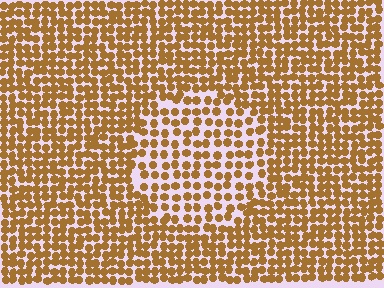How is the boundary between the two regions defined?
The boundary is defined by a change in element density (approximately 1.6x ratio). All elements are the same color, size, and shape.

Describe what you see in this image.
The image contains small brown elements arranged at two different densities. A circle-shaped region is visible where the elements are less densely packed than the surrounding area.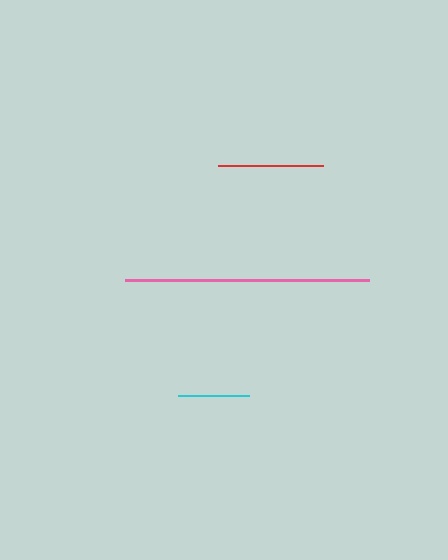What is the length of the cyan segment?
The cyan segment is approximately 70 pixels long.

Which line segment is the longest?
The pink line is the longest at approximately 244 pixels.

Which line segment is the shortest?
The cyan line is the shortest at approximately 70 pixels.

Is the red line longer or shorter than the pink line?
The pink line is longer than the red line.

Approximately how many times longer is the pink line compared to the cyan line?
The pink line is approximately 3.5 times the length of the cyan line.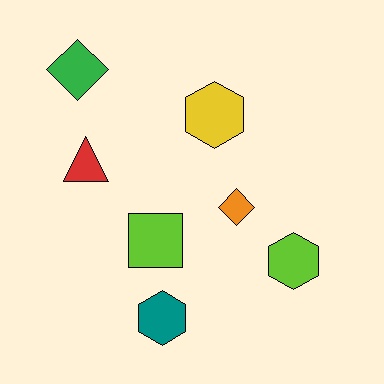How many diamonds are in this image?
There are 2 diamonds.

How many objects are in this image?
There are 7 objects.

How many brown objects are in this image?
There are no brown objects.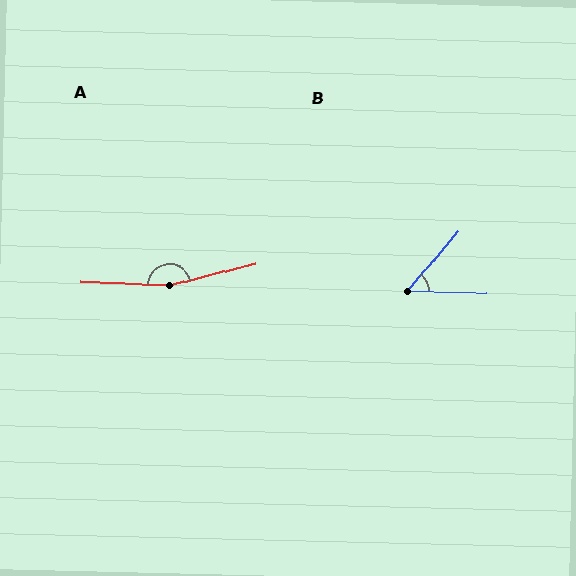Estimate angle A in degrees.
Approximately 164 degrees.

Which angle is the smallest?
B, at approximately 50 degrees.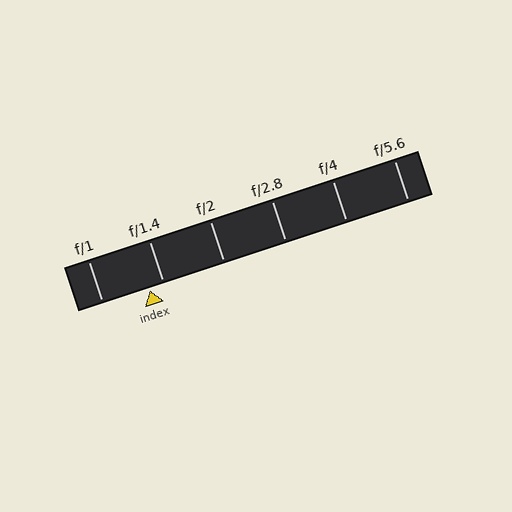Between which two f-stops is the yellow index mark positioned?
The index mark is between f/1 and f/1.4.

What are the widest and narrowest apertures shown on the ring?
The widest aperture shown is f/1 and the narrowest is f/5.6.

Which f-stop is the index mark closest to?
The index mark is closest to f/1.4.